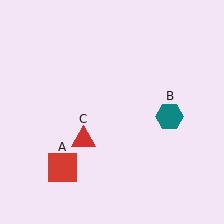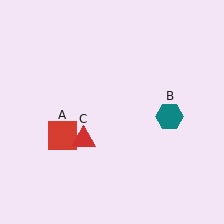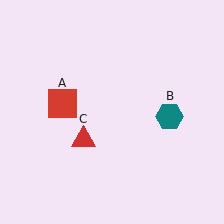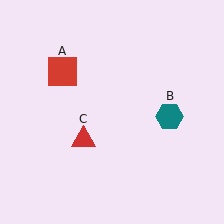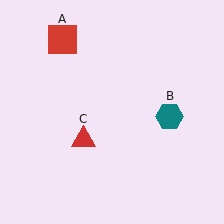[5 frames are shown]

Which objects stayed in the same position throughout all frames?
Teal hexagon (object B) and red triangle (object C) remained stationary.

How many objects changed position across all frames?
1 object changed position: red square (object A).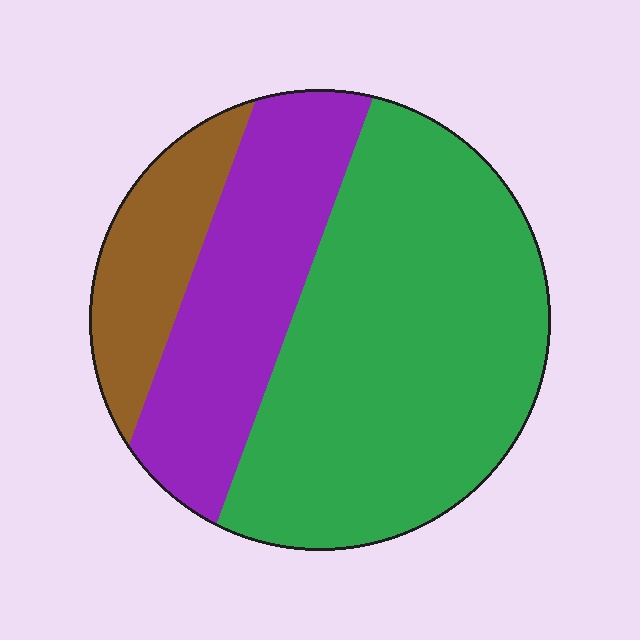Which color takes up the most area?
Green, at roughly 55%.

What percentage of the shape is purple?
Purple covers around 30% of the shape.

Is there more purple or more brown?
Purple.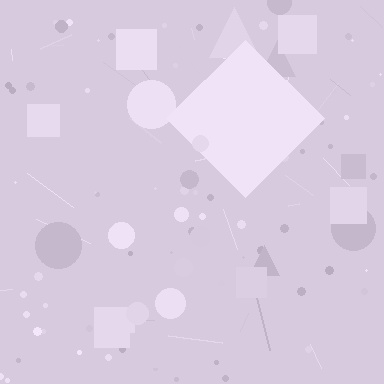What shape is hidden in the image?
A diamond is hidden in the image.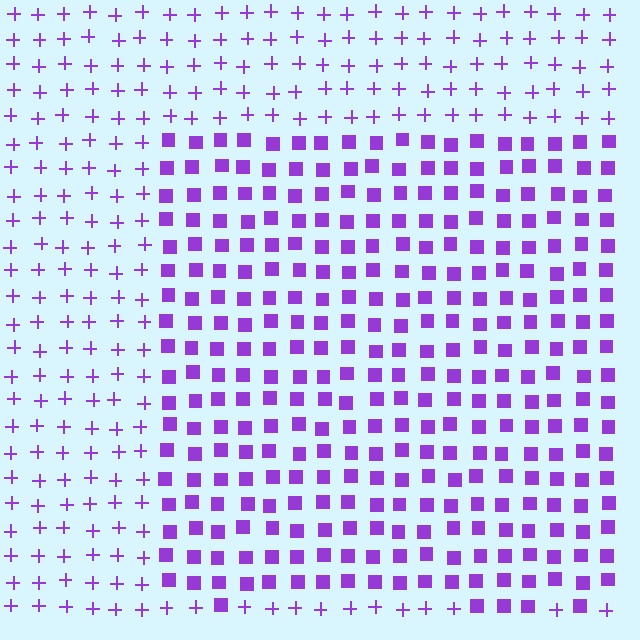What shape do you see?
I see a rectangle.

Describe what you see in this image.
The image is filled with small purple elements arranged in a uniform grid. A rectangle-shaped region contains squares, while the surrounding area contains plus signs. The boundary is defined purely by the change in element shape.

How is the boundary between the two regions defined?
The boundary is defined by a change in element shape: squares inside vs. plus signs outside. All elements share the same color and spacing.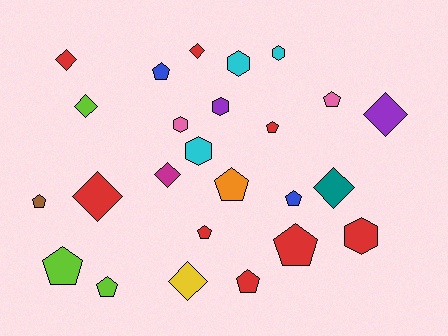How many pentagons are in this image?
There are 11 pentagons.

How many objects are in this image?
There are 25 objects.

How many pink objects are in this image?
There are 2 pink objects.